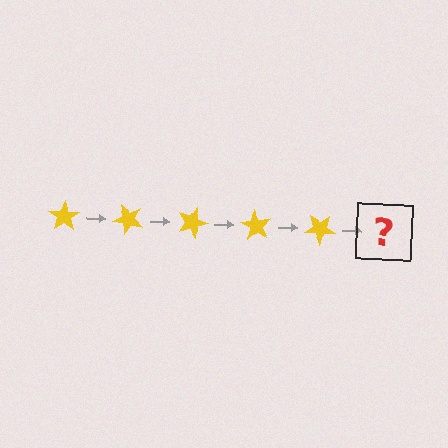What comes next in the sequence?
The next element should be a yellow star rotated 225 degrees.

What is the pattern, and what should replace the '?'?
The pattern is that the star rotates 45 degrees each step. The '?' should be a yellow star rotated 225 degrees.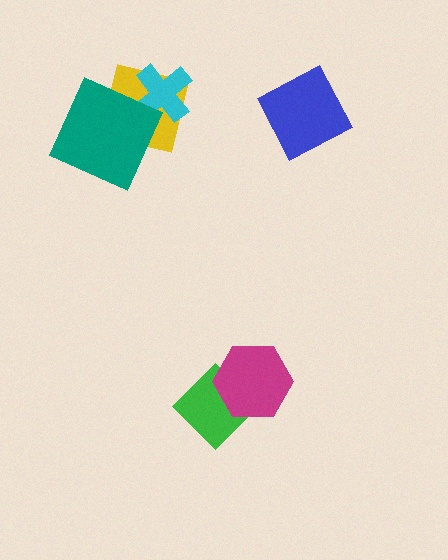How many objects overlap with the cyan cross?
1 object overlaps with the cyan cross.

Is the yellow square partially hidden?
Yes, it is partially covered by another shape.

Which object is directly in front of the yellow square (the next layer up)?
The cyan cross is directly in front of the yellow square.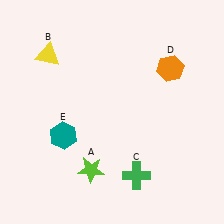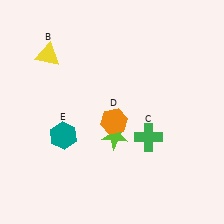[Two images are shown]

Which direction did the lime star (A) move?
The lime star (A) moved up.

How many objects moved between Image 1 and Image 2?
3 objects moved between the two images.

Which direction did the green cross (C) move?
The green cross (C) moved up.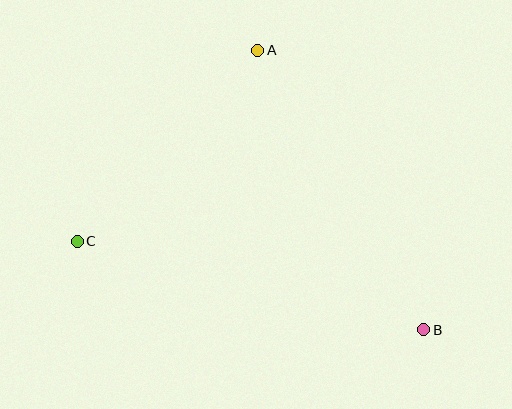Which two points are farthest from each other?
Points B and C are farthest from each other.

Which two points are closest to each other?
Points A and C are closest to each other.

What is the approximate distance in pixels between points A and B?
The distance between A and B is approximately 326 pixels.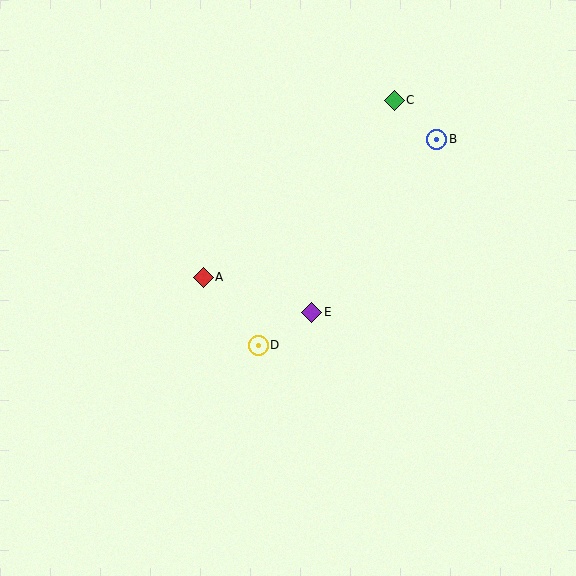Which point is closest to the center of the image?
Point E at (312, 312) is closest to the center.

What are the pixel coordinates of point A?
Point A is at (203, 277).